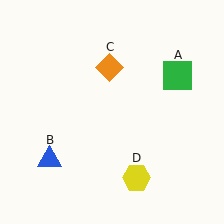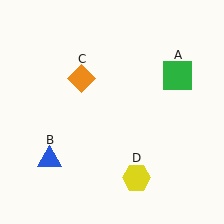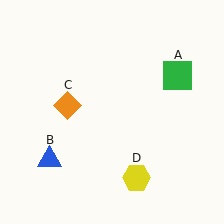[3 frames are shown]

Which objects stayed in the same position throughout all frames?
Green square (object A) and blue triangle (object B) and yellow hexagon (object D) remained stationary.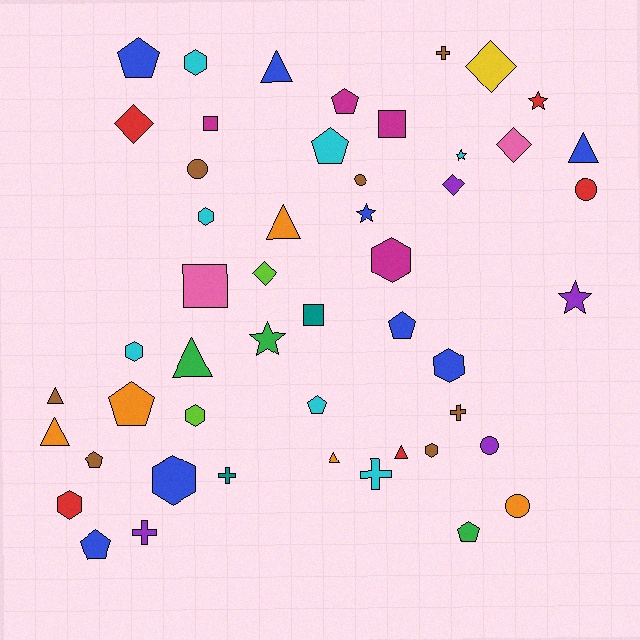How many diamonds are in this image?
There are 5 diamonds.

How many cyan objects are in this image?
There are 7 cyan objects.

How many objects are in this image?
There are 50 objects.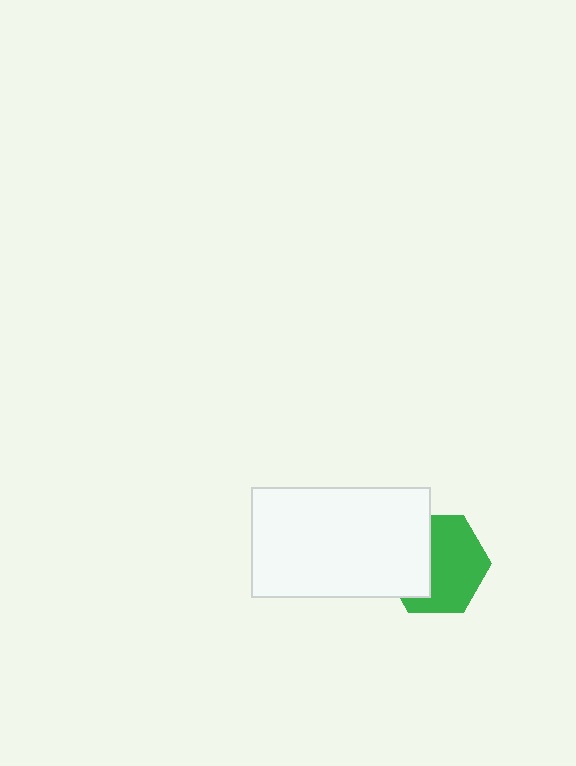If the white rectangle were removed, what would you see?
You would see the complete green hexagon.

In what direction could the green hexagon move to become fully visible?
The green hexagon could move right. That would shift it out from behind the white rectangle entirely.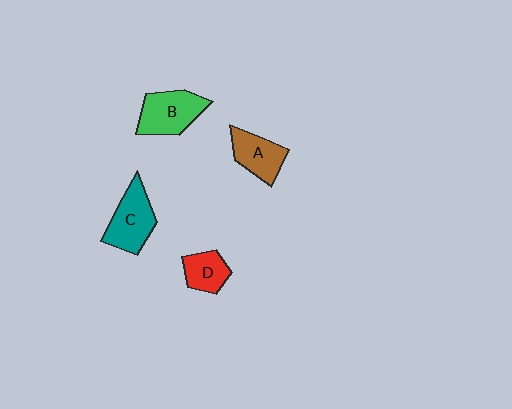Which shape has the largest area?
Shape B (green).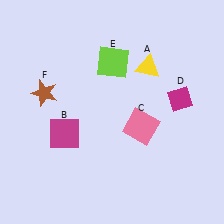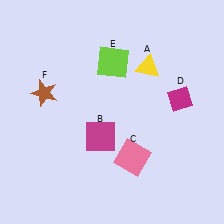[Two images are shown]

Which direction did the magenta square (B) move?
The magenta square (B) moved right.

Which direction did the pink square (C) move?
The pink square (C) moved down.